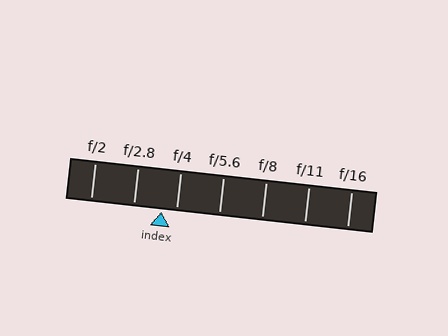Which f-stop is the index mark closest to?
The index mark is closest to f/4.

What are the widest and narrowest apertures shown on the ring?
The widest aperture shown is f/2 and the narrowest is f/16.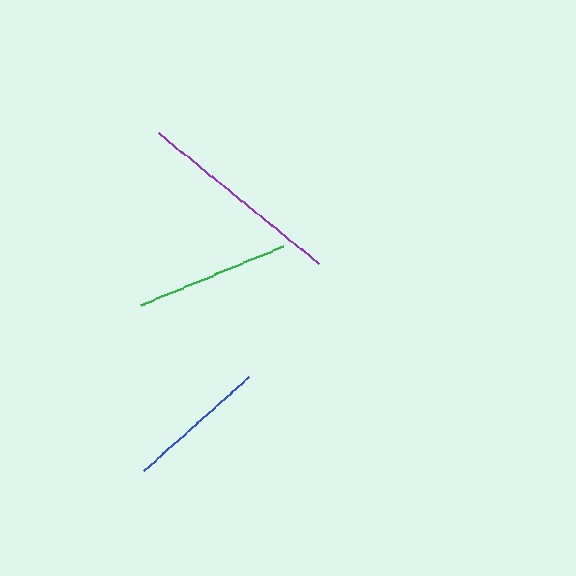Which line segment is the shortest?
The blue line is the shortest at approximately 141 pixels.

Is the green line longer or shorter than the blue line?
The green line is longer than the blue line.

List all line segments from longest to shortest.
From longest to shortest: purple, green, blue.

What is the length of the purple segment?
The purple segment is approximately 206 pixels long.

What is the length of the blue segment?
The blue segment is approximately 141 pixels long.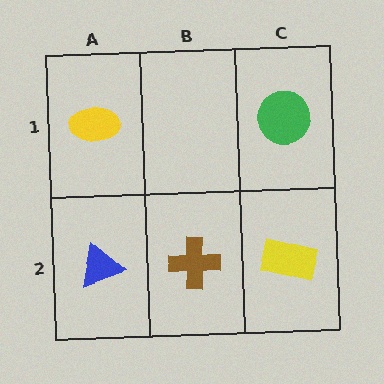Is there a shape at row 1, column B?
No, that cell is empty.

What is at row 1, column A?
A yellow ellipse.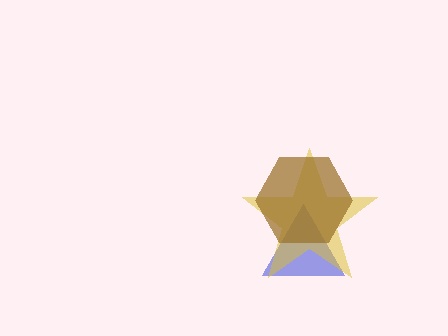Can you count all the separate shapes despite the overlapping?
Yes, there are 3 separate shapes.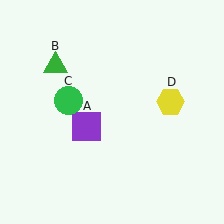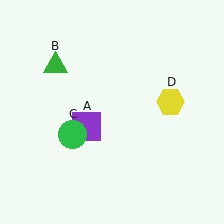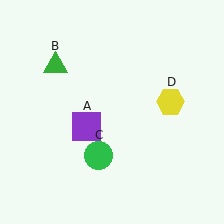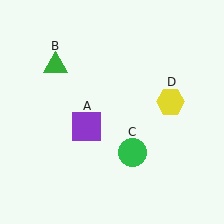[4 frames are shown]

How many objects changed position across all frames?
1 object changed position: green circle (object C).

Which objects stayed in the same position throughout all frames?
Purple square (object A) and green triangle (object B) and yellow hexagon (object D) remained stationary.